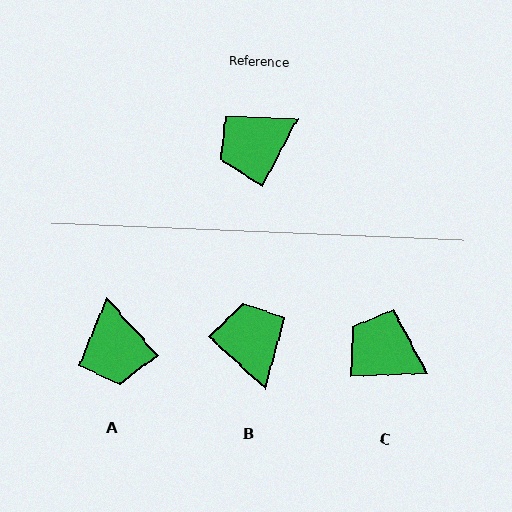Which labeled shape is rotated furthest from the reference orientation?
B, about 104 degrees away.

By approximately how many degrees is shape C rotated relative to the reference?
Approximately 60 degrees clockwise.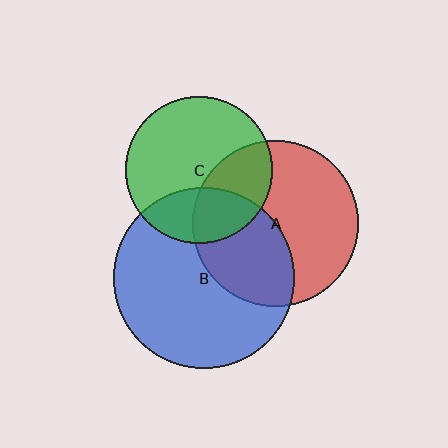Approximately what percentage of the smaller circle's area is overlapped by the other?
Approximately 40%.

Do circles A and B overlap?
Yes.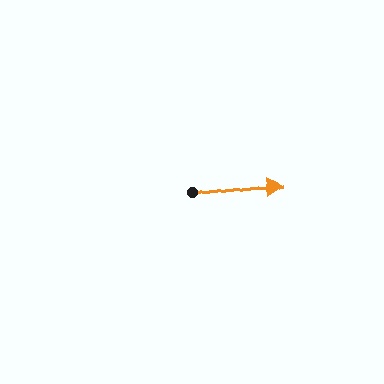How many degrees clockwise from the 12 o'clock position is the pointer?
Approximately 83 degrees.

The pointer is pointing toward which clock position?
Roughly 3 o'clock.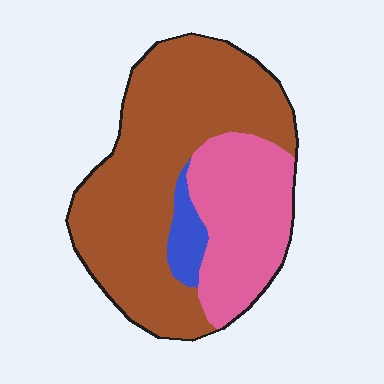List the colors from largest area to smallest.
From largest to smallest: brown, pink, blue.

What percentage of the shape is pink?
Pink covers 30% of the shape.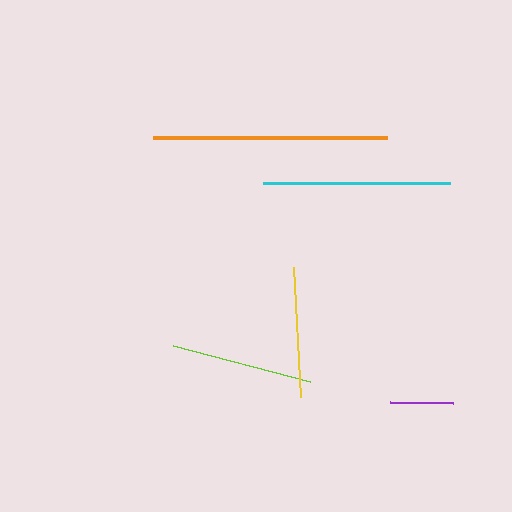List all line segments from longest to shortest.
From longest to shortest: orange, cyan, lime, yellow, purple.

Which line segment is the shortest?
The purple line is the shortest at approximately 63 pixels.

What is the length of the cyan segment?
The cyan segment is approximately 187 pixels long.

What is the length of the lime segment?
The lime segment is approximately 141 pixels long.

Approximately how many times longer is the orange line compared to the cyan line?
The orange line is approximately 1.3 times the length of the cyan line.